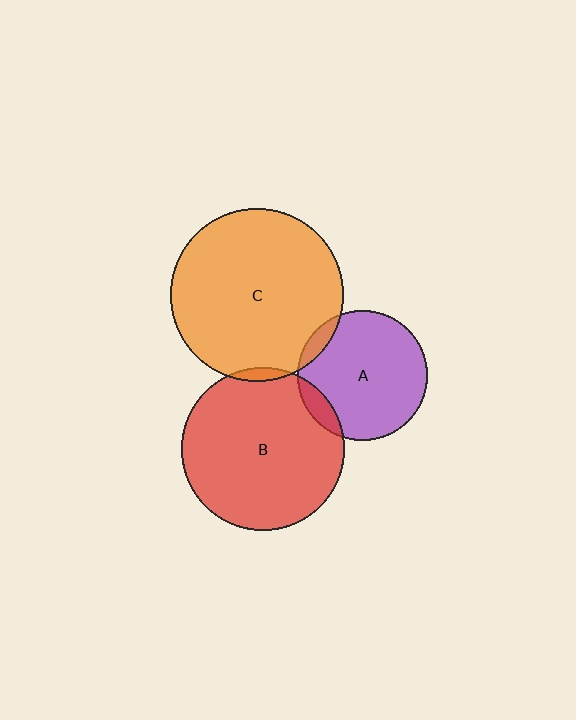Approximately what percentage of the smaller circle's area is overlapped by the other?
Approximately 5%.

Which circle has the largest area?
Circle C (orange).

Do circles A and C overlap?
Yes.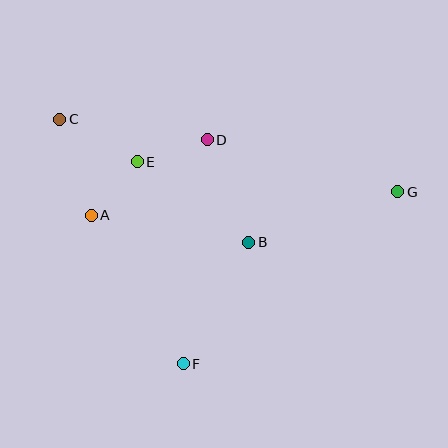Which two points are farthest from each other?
Points C and G are farthest from each other.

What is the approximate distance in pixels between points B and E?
The distance between B and E is approximately 138 pixels.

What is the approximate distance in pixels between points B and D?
The distance between B and D is approximately 111 pixels.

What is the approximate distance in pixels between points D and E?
The distance between D and E is approximately 73 pixels.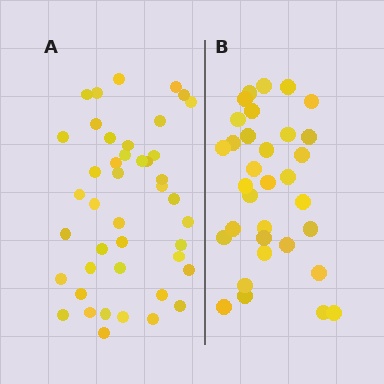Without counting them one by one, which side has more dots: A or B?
Region A (the left region) has more dots.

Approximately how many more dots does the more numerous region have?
Region A has roughly 10 or so more dots than region B.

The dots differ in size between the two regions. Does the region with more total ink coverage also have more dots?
No. Region B has more total ink coverage because its dots are larger, but region A actually contains more individual dots. Total area can be misleading — the number of items is what matters here.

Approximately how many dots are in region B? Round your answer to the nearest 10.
About 30 dots. (The exact count is 33, which rounds to 30.)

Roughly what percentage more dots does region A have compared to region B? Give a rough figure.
About 30% more.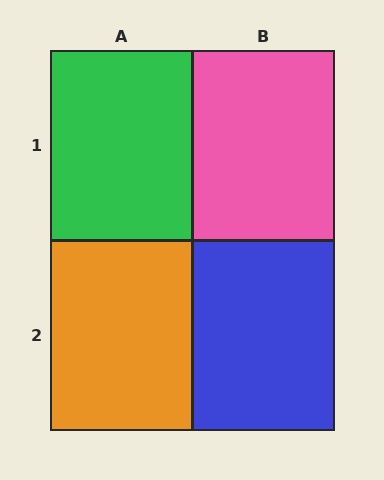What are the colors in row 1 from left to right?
Green, pink.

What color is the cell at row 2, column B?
Blue.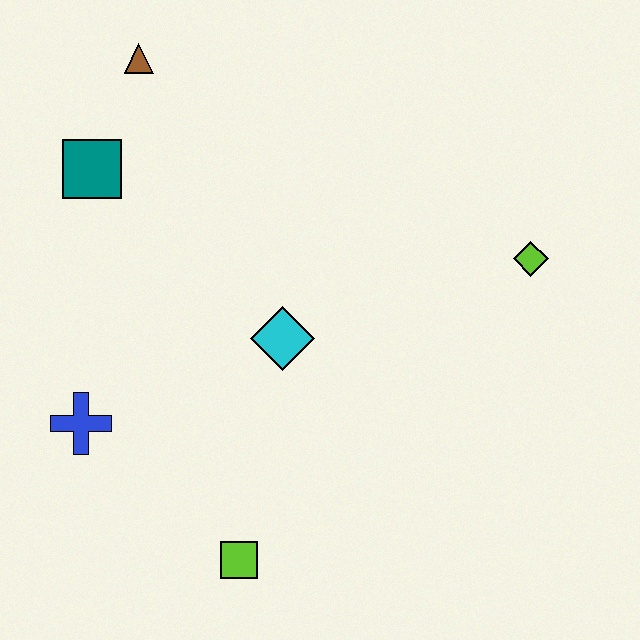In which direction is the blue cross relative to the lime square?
The blue cross is to the left of the lime square.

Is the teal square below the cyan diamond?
No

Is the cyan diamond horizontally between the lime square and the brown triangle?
No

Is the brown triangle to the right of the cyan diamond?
No